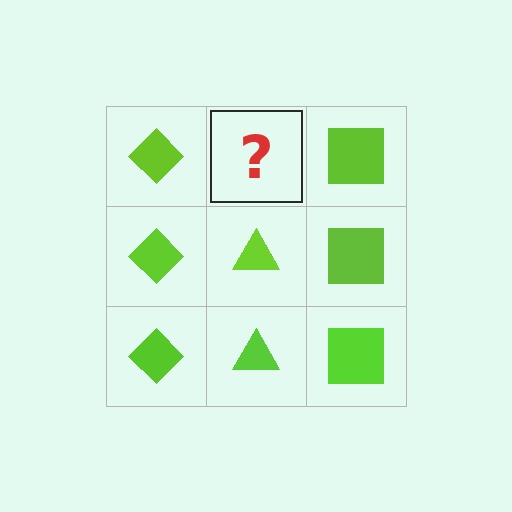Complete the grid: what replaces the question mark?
The question mark should be replaced with a lime triangle.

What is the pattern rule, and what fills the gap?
The rule is that each column has a consistent shape. The gap should be filled with a lime triangle.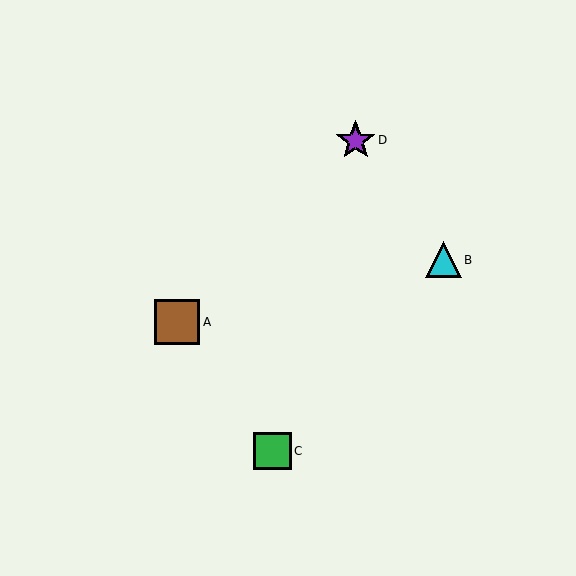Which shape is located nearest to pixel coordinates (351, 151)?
The purple star (labeled D) at (356, 140) is nearest to that location.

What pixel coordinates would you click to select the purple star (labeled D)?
Click at (356, 140) to select the purple star D.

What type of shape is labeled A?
Shape A is a brown square.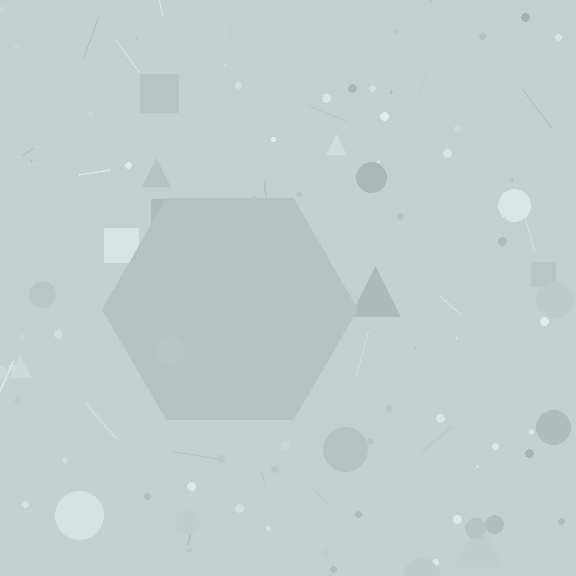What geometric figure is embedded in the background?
A hexagon is embedded in the background.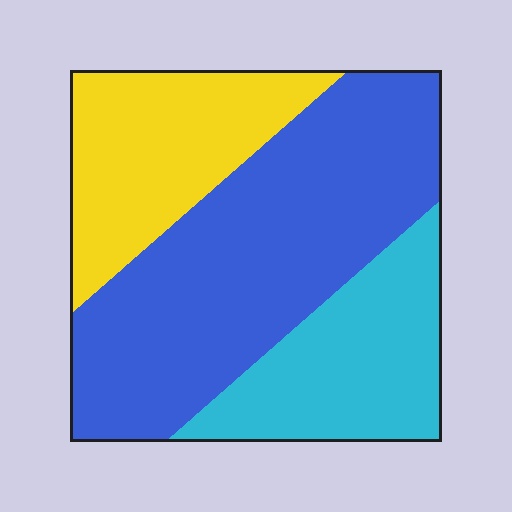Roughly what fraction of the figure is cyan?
Cyan covers about 25% of the figure.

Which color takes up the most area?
Blue, at roughly 50%.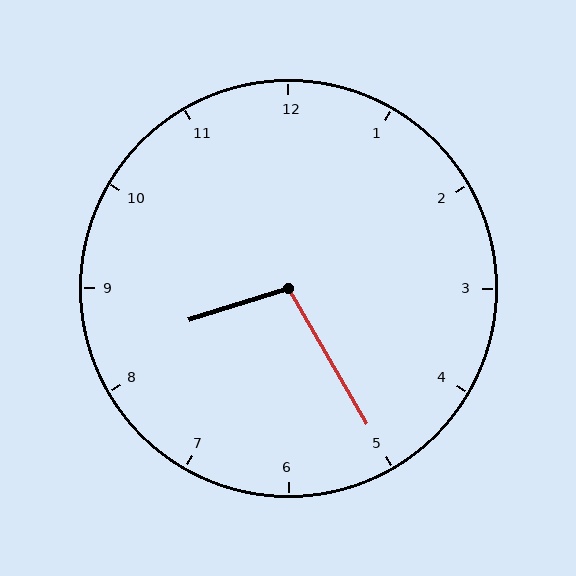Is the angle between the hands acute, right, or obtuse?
It is obtuse.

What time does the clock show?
8:25.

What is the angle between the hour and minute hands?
Approximately 102 degrees.